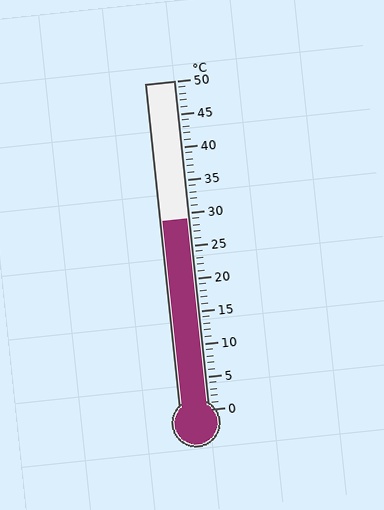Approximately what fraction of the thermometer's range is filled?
The thermometer is filled to approximately 60% of its range.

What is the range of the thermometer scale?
The thermometer scale ranges from 0°C to 50°C.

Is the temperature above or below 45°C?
The temperature is below 45°C.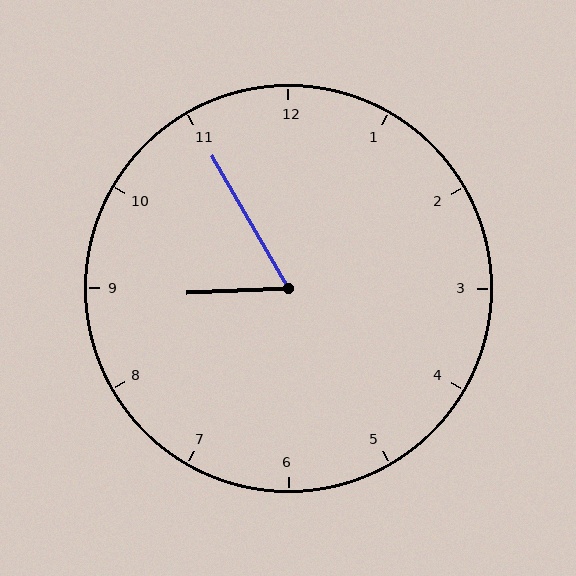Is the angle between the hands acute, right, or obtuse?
It is acute.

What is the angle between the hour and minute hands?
Approximately 62 degrees.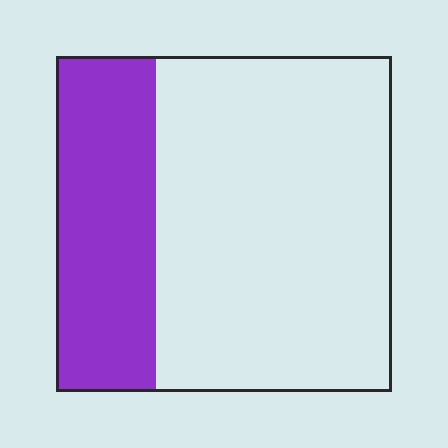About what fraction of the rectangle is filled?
About one third (1/3).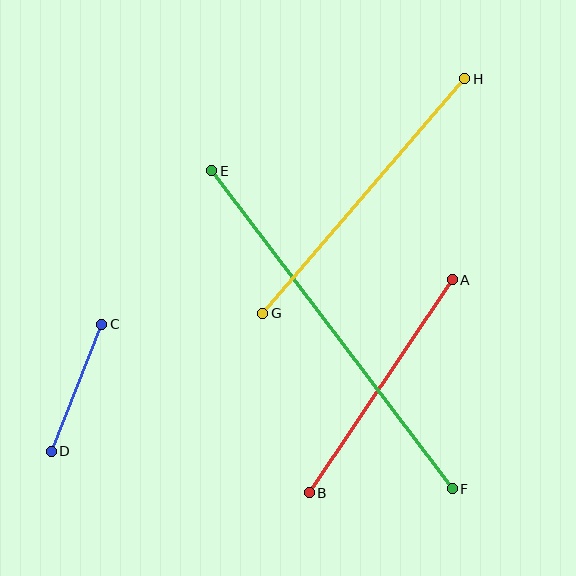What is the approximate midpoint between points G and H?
The midpoint is at approximately (364, 196) pixels.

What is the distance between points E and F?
The distance is approximately 399 pixels.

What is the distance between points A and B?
The distance is approximately 257 pixels.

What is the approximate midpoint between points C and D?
The midpoint is at approximately (76, 388) pixels.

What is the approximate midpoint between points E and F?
The midpoint is at approximately (332, 330) pixels.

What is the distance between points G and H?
The distance is approximately 310 pixels.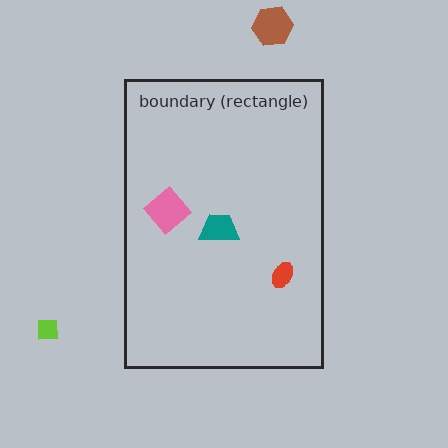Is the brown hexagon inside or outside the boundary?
Outside.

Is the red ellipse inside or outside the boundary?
Inside.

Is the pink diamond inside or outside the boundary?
Inside.